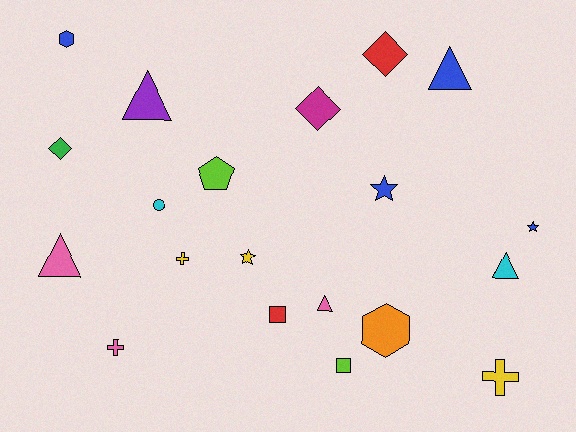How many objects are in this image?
There are 20 objects.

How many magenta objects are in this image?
There is 1 magenta object.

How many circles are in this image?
There is 1 circle.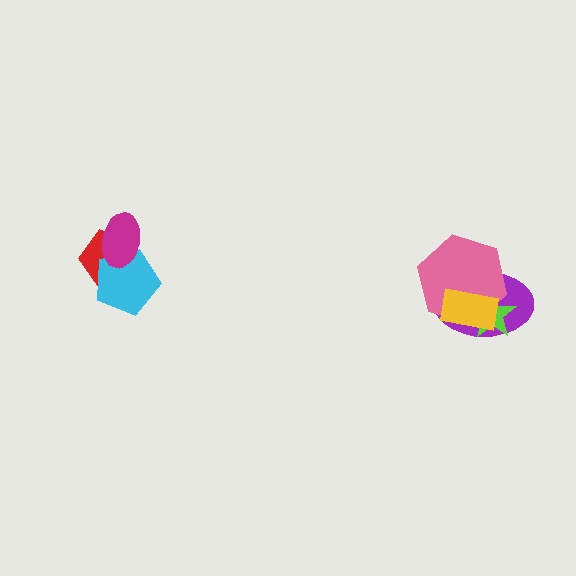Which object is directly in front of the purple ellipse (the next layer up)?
The lime star is directly in front of the purple ellipse.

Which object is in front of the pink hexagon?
The yellow rectangle is in front of the pink hexagon.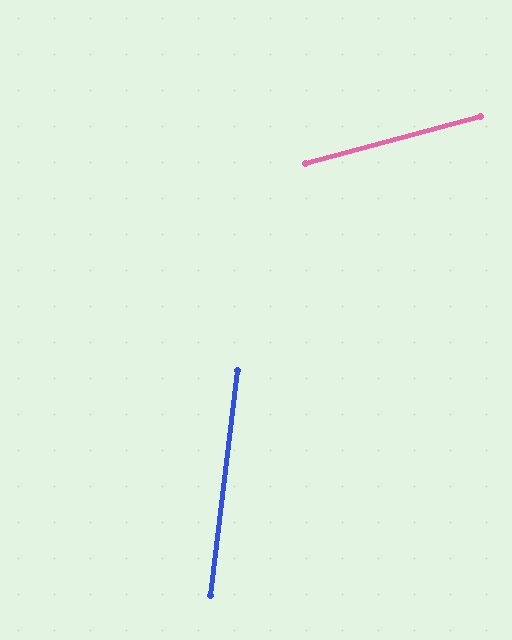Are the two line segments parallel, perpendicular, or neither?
Neither parallel nor perpendicular — they differ by about 68°.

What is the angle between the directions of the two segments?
Approximately 68 degrees.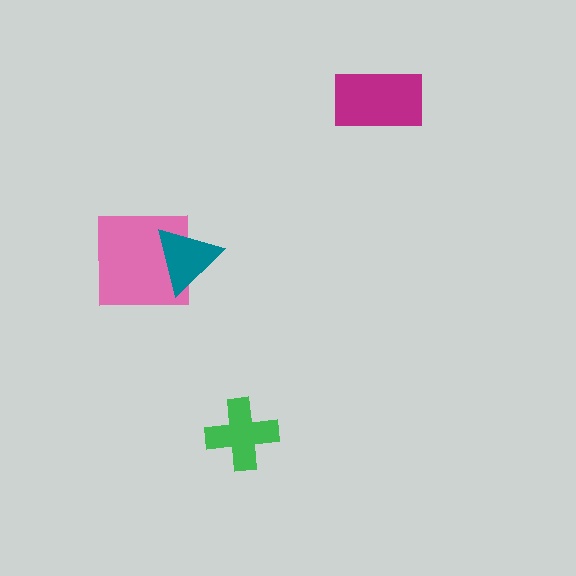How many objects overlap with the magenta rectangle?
0 objects overlap with the magenta rectangle.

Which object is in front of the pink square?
The teal triangle is in front of the pink square.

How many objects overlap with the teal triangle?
1 object overlaps with the teal triangle.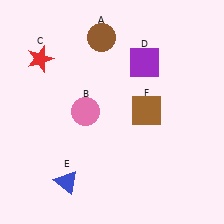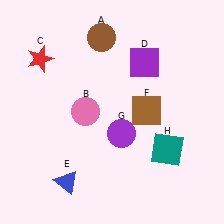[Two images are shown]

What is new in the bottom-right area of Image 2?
A purple circle (G) was added in the bottom-right area of Image 2.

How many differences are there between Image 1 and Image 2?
There are 2 differences between the two images.